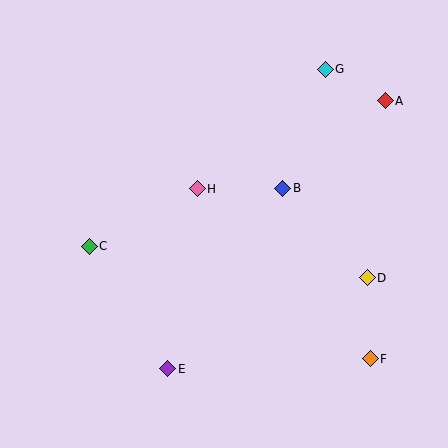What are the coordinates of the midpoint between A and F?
The midpoint between A and F is at (378, 230).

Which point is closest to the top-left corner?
Point C is closest to the top-left corner.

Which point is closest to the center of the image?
Point H at (197, 189) is closest to the center.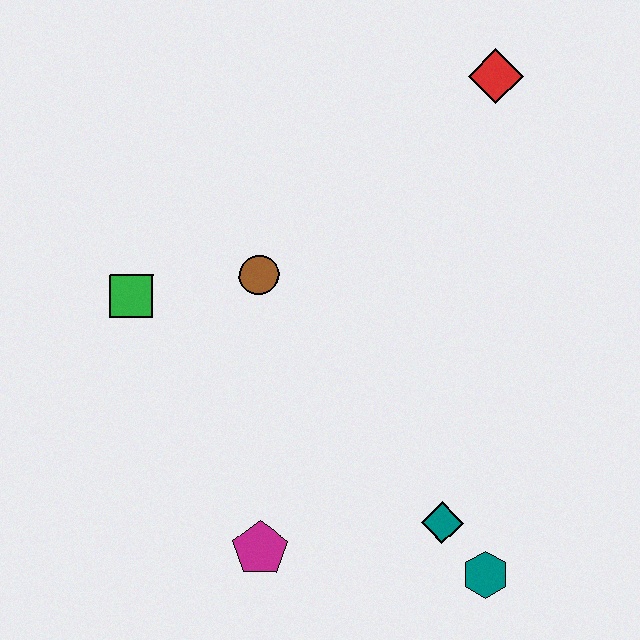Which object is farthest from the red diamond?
The magenta pentagon is farthest from the red diamond.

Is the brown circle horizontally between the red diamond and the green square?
Yes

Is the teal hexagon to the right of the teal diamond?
Yes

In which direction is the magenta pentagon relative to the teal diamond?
The magenta pentagon is to the left of the teal diamond.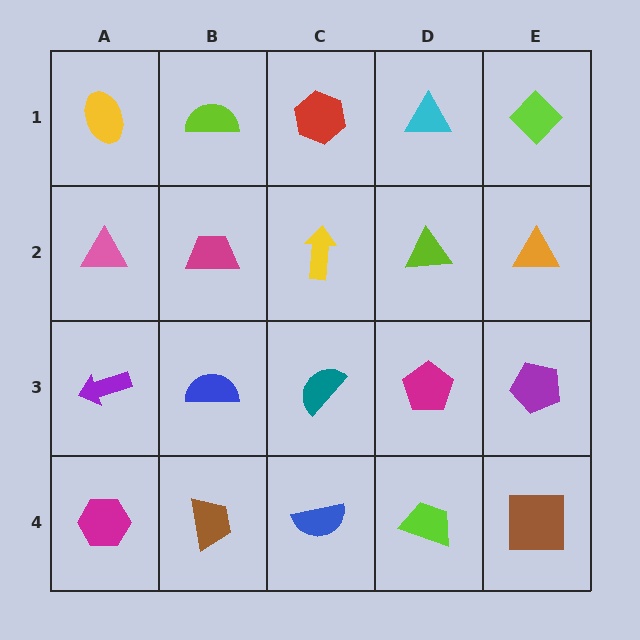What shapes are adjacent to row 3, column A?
A pink triangle (row 2, column A), a magenta hexagon (row 4, column A), a blue semicircle (row 3, column B).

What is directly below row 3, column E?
A brown square.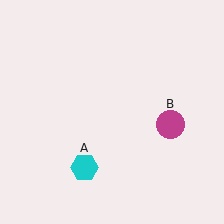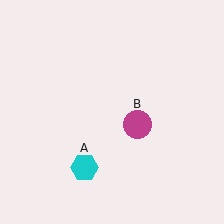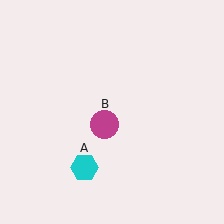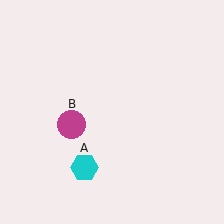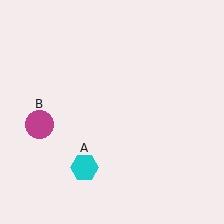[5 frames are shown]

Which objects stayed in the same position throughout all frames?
Cyan hexagon (object A) remained stationary.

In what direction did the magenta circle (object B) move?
The magenta circle (object B) moved left.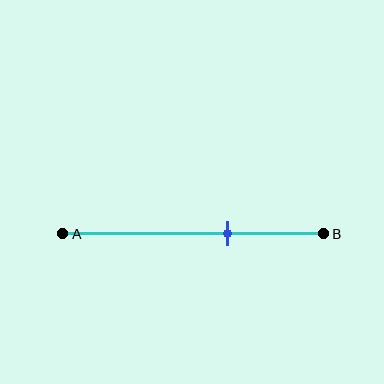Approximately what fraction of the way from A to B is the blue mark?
The blue mark is approximately 65% of the way from A to B.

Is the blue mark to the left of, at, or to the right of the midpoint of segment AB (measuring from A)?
The blue mark is to the right of the midpoint of segment AB.